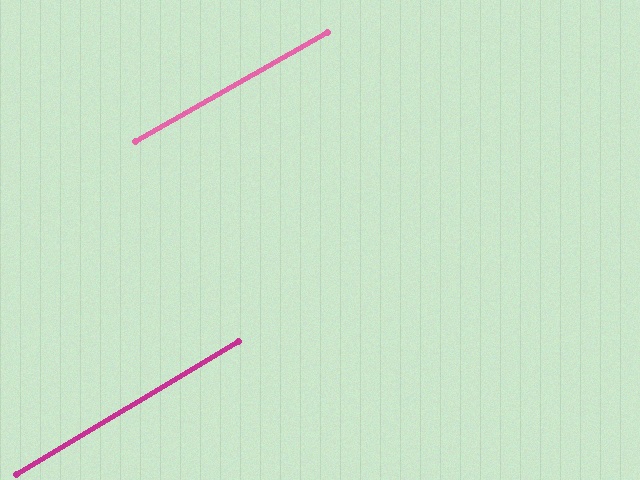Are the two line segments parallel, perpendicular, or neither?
Parallel — their directions differ by only 1.4°.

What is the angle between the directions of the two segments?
Approximately 1 degree.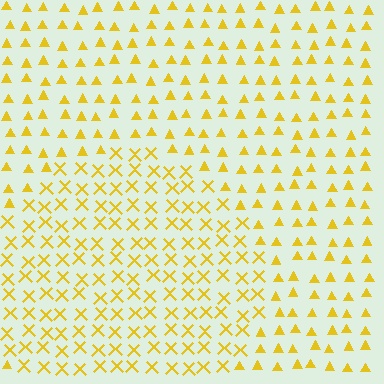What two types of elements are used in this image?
The image uses X marks inside the circle region and triangles outside it.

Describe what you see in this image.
The image is filled with small yellow elements arranged in a uniform grid. A circle-shaped region contains X marks, while the surrounding area contains triangles. The boundary is defined purely by the change in element shape.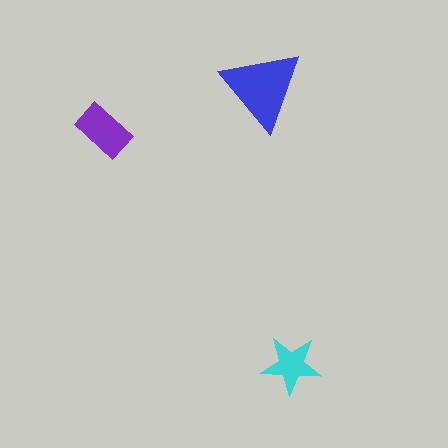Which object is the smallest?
The cyan star.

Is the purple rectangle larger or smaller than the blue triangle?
Smaller.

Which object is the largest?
The blue triangle.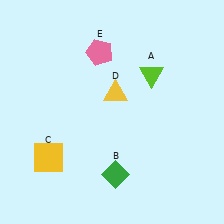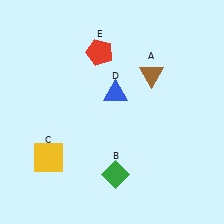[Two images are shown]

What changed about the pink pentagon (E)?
In Image 1, E is pink. In Image 2, it changed to red.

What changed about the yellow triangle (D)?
In Image 1, D is yellow. In Image 2, it changed to blue.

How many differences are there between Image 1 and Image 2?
There are 3 differences between the two images.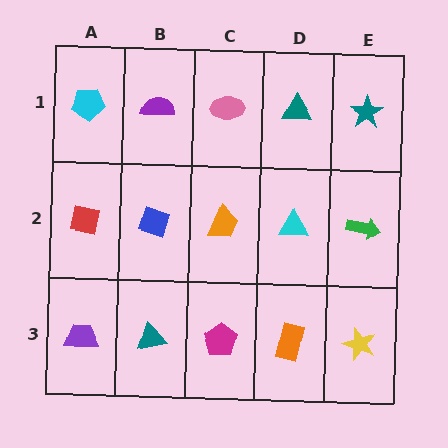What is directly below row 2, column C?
A magenta pentagon.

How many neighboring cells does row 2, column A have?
3.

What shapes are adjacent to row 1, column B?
A blue diamond (row 2, column B), a cyan pentagon (row 1, column A), a pink ellipse (row 1, column C).